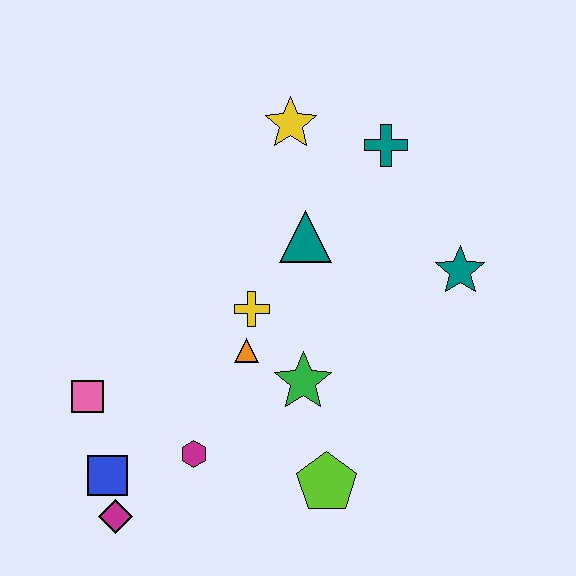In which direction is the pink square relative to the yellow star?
The pink square is below the yellow star.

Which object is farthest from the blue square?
The teal cross is farthest from the blue square.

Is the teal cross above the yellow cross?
Yes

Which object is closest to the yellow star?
The teal cross is closest to the yellow star.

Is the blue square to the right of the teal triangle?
No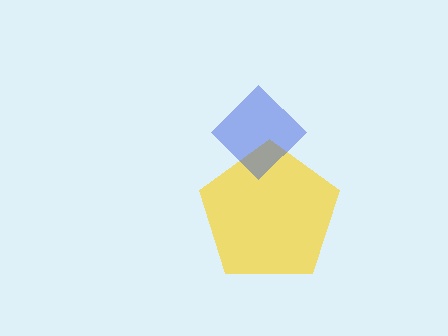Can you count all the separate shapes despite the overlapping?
Yes, there are 2 separate shapes.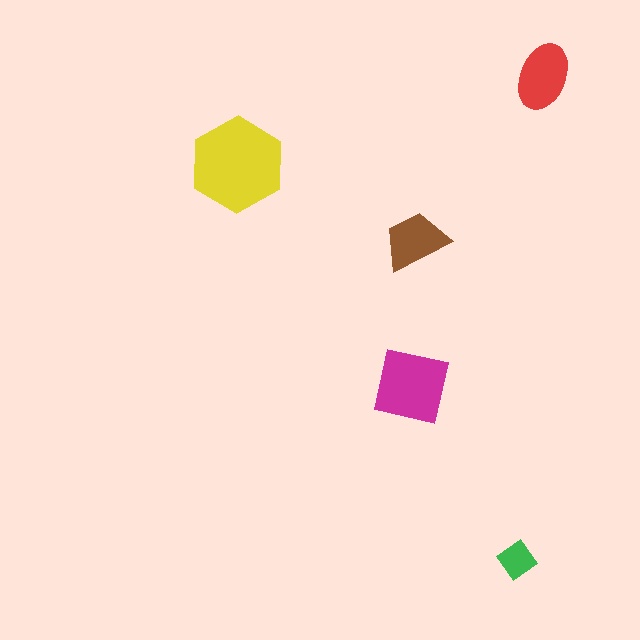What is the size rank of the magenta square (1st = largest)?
2nd.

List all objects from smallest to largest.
The green diamond, the brown trapezoid, the red ellipse, the magenta square, the yellow hexagon.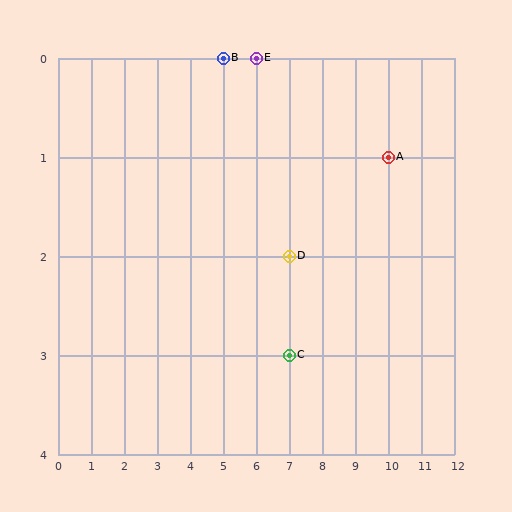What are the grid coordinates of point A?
Point A is at grid coordinates (10, 1).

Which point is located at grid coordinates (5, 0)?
Point B is at (5, 0).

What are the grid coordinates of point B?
Point B is at grid coordinates (5, 0).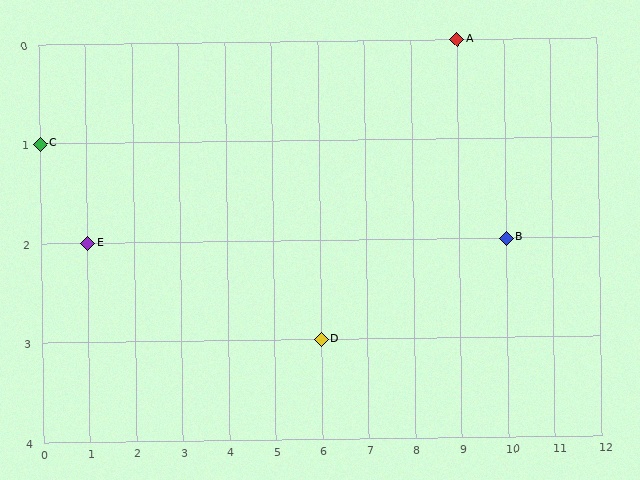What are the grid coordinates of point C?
Point C is at grid coordinates (0, 1).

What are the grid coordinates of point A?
Point A is at grid coordinates (9, 0).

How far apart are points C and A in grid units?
Points C and A are 9 columns and 1 row apart (about 9.1 grid units diagonally).